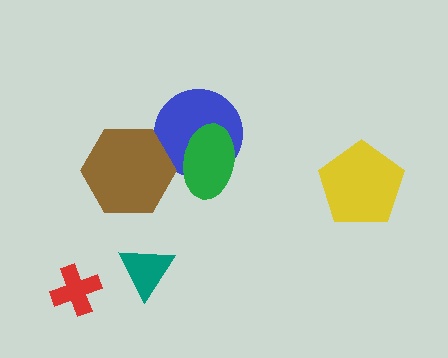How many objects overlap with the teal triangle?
0 objects overlap with the teal triangle.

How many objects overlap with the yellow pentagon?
0 objects overlap with the yellow pentagon.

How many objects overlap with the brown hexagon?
1 object overlaps with the brown hexagon.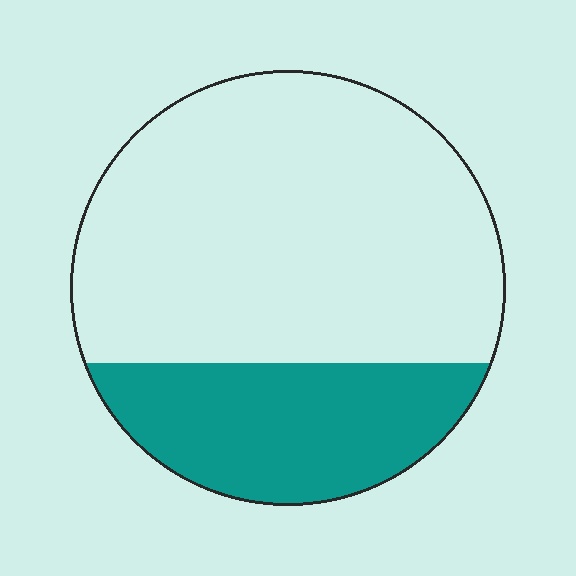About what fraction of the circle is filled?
About one quarter (1/4).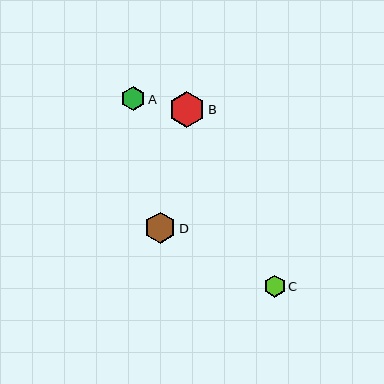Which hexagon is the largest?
Hexagon B is the largest with a size of approximately 35 pixels.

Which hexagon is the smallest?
Hexagon C is the smallest with a size of approximately 22 pixels.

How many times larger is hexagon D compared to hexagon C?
Hexagon D is approximately 1.5 times the size of hexagon C.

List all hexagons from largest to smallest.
From largest to smallest: B, D, A, C.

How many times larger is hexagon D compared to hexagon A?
Hexagon D is approximately 1.3 times the size of hexagon A.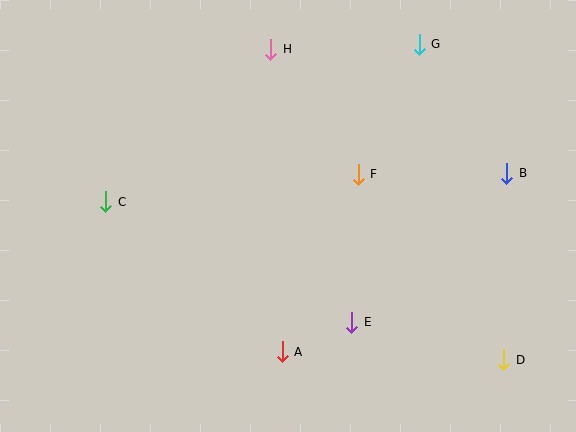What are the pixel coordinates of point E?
Point E is at (352, 322).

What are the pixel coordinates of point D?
Point D is at (504, 360).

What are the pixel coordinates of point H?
Point H is at (271, 49).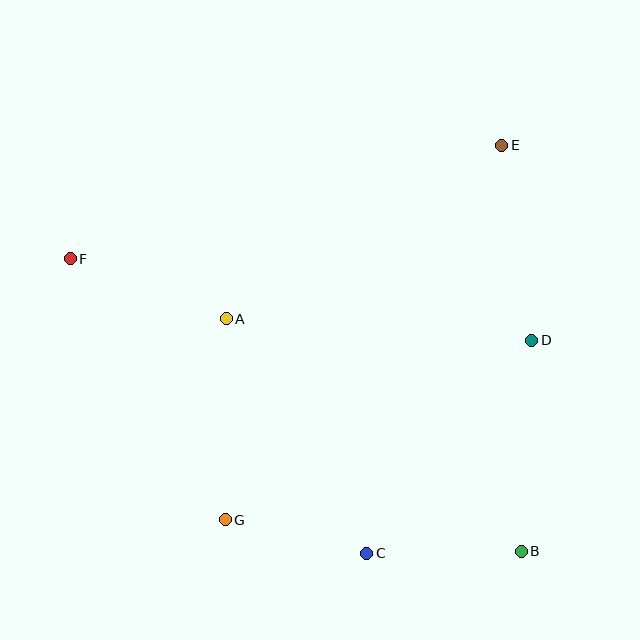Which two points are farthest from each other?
Points B and F are farthest from each other.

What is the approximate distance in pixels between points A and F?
The distance between A and F is approximately 167 pixels.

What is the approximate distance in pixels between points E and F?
The distance between E and F is approximately 446 pixels.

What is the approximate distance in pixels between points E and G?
The distance between E and G is approximately 466 pixels.